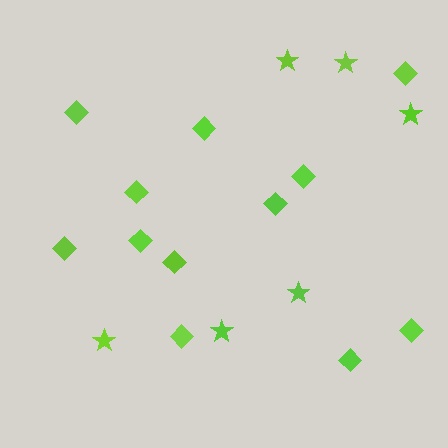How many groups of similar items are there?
There are 2 groups: one group of stars (6) and one group of diamonds (12).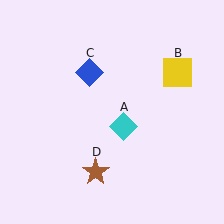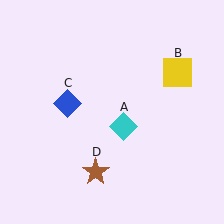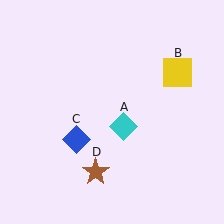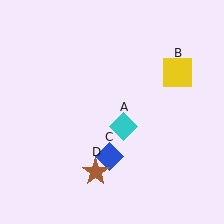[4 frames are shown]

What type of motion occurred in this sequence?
The blue diamond (object C) rotated counterclockwise around the center of the scene.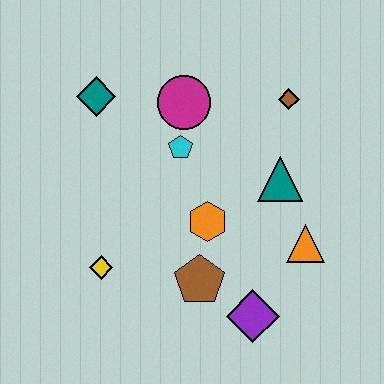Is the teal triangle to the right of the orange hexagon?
Yes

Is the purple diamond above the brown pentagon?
No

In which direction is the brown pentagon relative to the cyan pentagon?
The brown pentagon is below the cyan pentagon.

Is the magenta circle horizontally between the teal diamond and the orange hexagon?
Yes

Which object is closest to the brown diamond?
The teal triangle is closest to the brown diamond.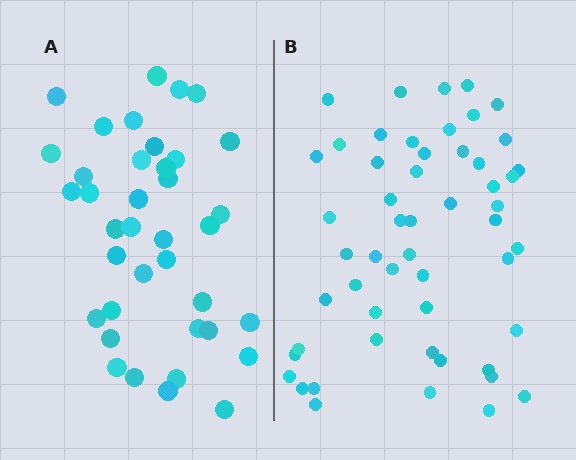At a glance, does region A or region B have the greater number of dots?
Region B (the right region) has more dots.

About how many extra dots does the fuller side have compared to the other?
Region B has approximately 15 more dots than region A.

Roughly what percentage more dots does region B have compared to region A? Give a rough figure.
About 40% more.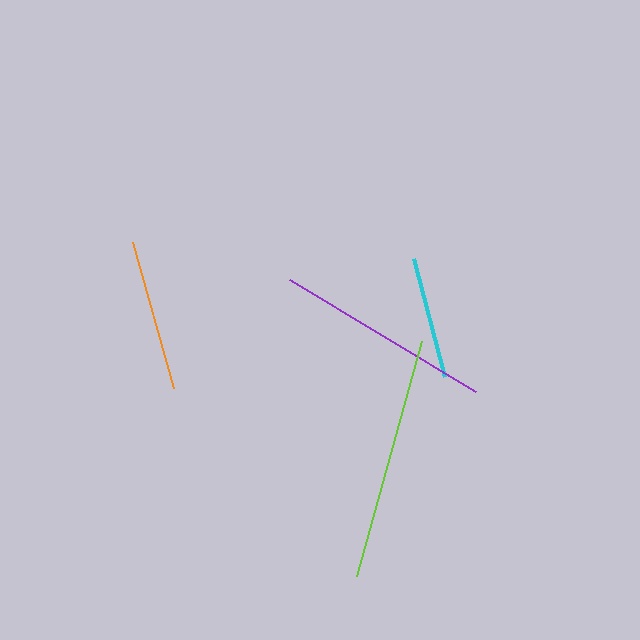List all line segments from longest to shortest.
From longest to shortest: lime, purple, orange, cyan.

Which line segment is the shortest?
The cyan line is the shortest at approximately 122 pixels.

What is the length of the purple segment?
The purple segment is approximately 218 pixels long.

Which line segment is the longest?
The lime line is the longest at approximately 244 pixels.